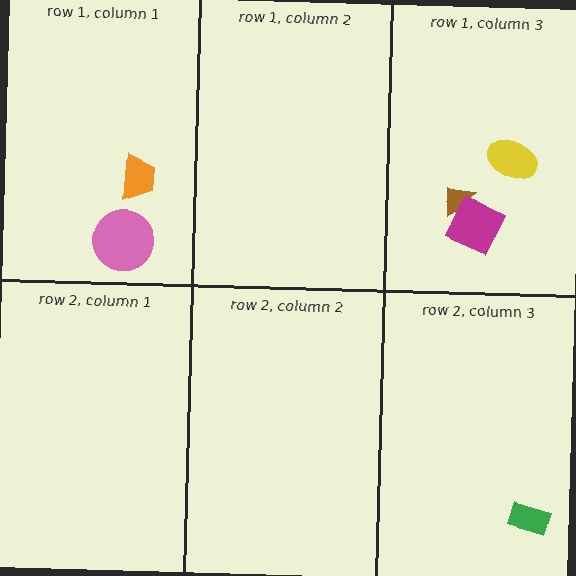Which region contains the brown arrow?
The row 1, column 3 region.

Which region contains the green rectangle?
The row 2, column 3 region.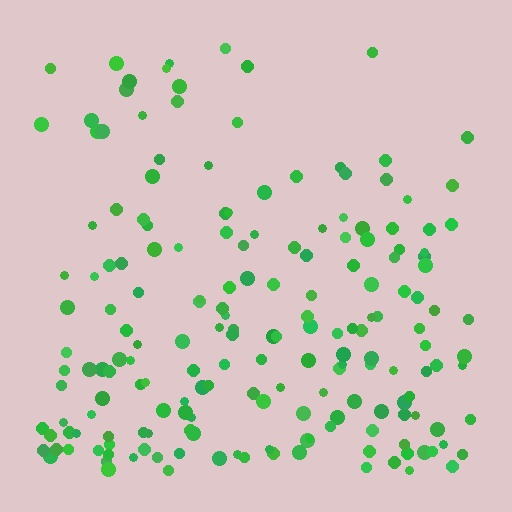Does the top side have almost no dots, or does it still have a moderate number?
Still a moderate number, just noticeably fewer than the bottom.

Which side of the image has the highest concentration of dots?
The bottom.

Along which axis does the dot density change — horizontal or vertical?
Vertical.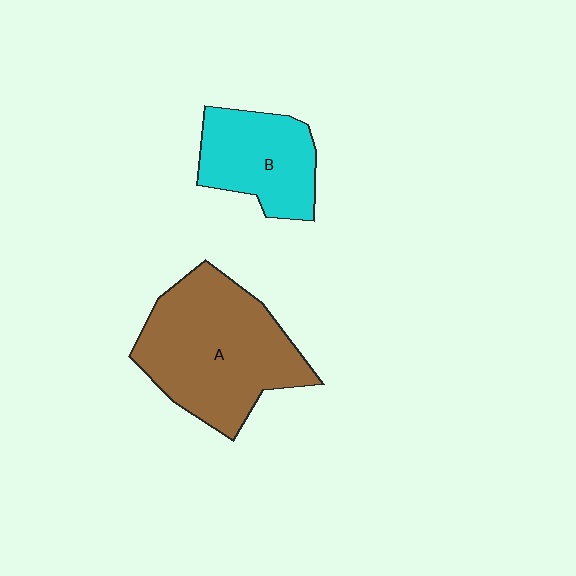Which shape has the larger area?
Shape A (brown).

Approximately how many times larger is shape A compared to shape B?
Approximately 1.7 times.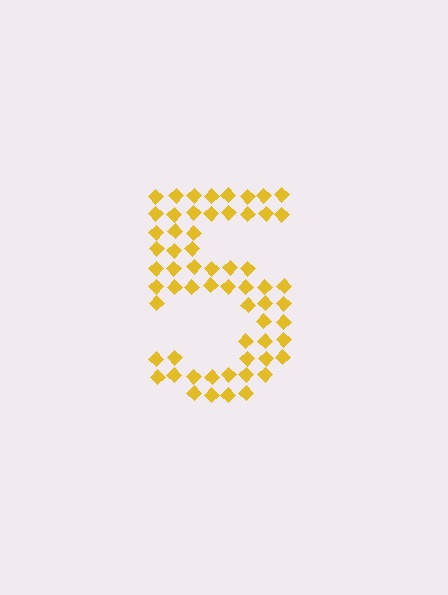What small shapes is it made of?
It is made of small diamonds.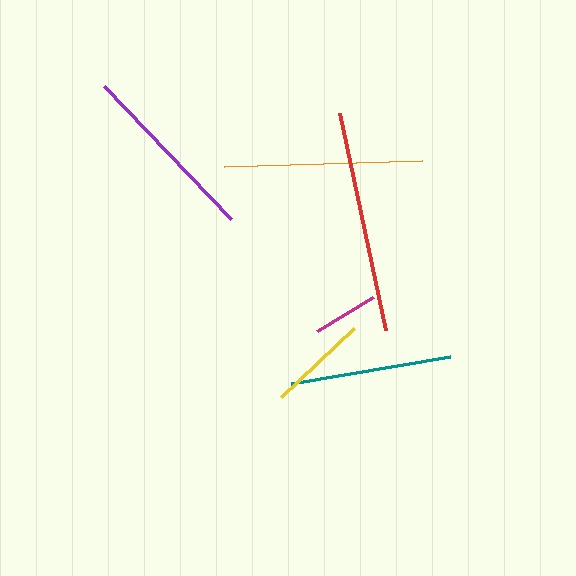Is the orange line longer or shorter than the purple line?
The orange line is longer than the purple line.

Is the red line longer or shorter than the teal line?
The red line is longer than the teal line.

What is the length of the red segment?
The red segment is approximately 222 pixels long.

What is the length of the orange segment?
The orange segment is approximately 198 pixels long.